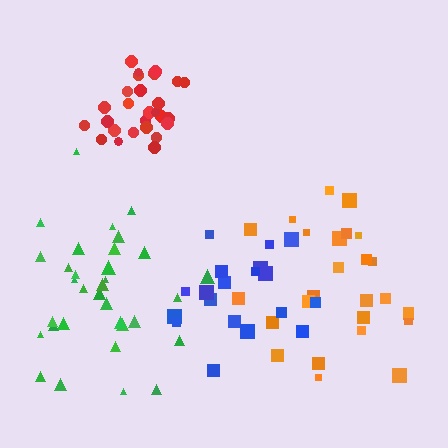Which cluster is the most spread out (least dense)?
Orange.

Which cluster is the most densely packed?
Red.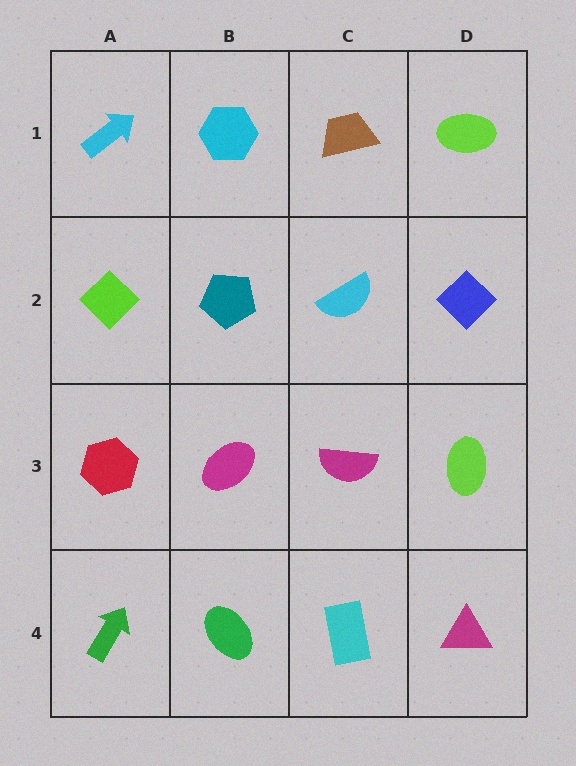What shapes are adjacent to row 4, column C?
A magenta semicircle (row 3, column C), a green ellipse (row 4, column B), a magenta triangle (row 4, column D).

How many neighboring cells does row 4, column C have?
3.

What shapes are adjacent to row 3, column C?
A cyan semicircle (row 2, column C), a cyan rectangle (row 4, column C), a magenta ellipse (row 3, column B), a lime ellipse (row 3, column D).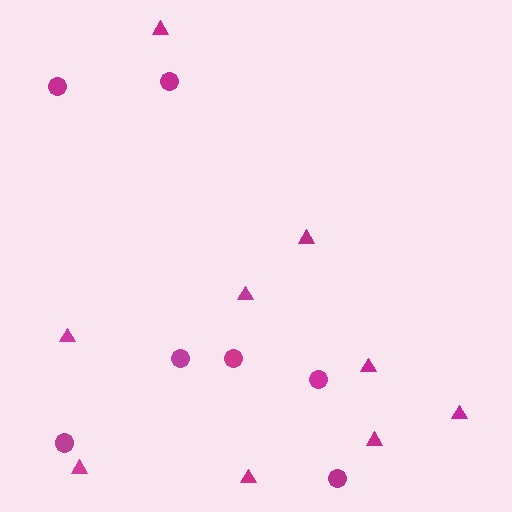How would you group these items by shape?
There are 2 groups: one group of circles (7) and one group of triangles (9).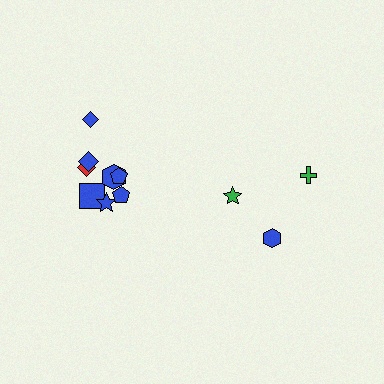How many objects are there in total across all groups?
There are 11 objects.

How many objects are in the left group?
There are 8 objects.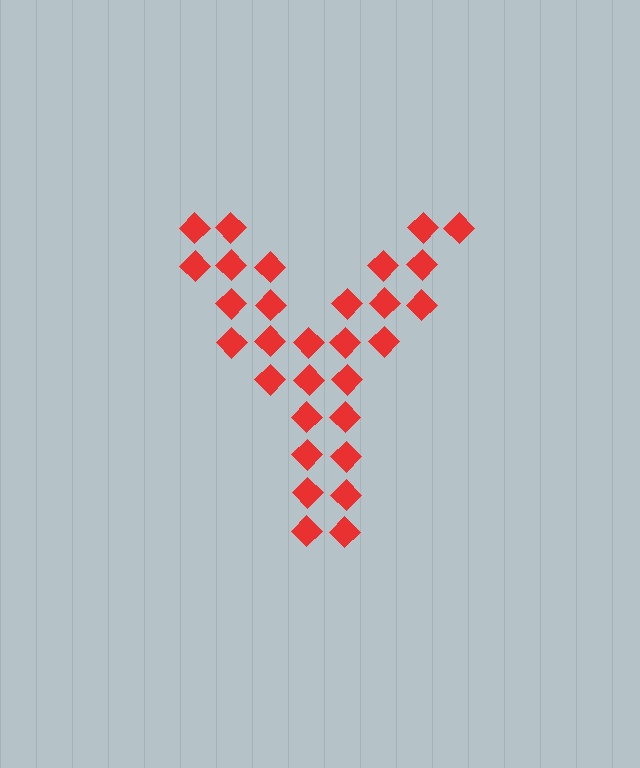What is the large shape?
The large shape is the letter Y.